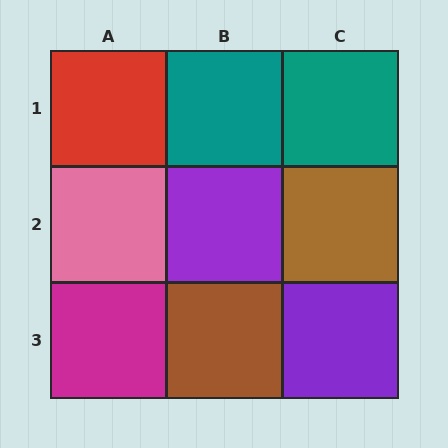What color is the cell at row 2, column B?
Purple.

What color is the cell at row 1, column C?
Teal.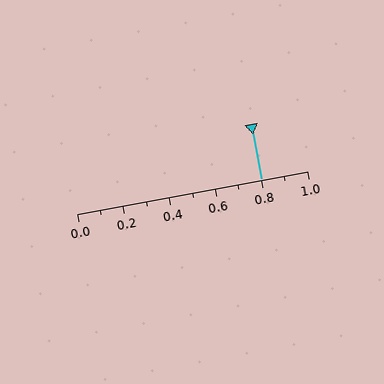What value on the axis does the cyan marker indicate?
The marker indicates approximately 0.8.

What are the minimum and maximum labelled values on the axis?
The axis runs from 0.0 to 1.0.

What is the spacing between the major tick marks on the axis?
The major ticks are spaced 0.2 apart.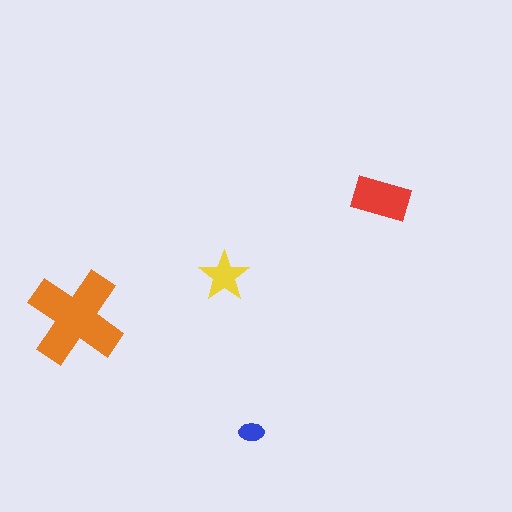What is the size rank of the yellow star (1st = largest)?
3rd.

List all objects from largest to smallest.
The orange cross, the red rectangle, the yellow star, the blue ellipse.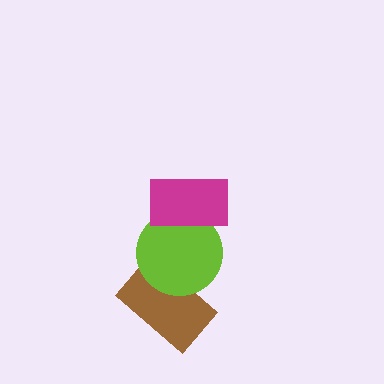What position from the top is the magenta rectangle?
The magenta rectangle is 1st from the top.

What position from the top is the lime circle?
The lime circle is 2nd from the top.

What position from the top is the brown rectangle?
The brown rectangle is 3rd from the top.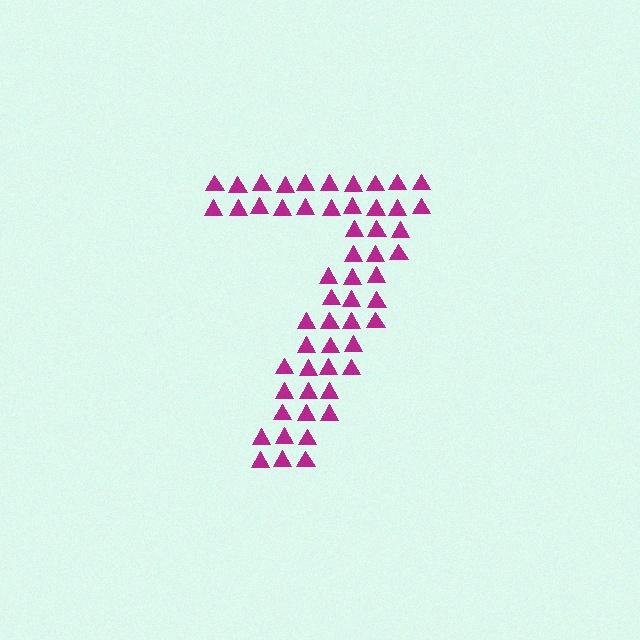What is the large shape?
The large shape is the digit 7.